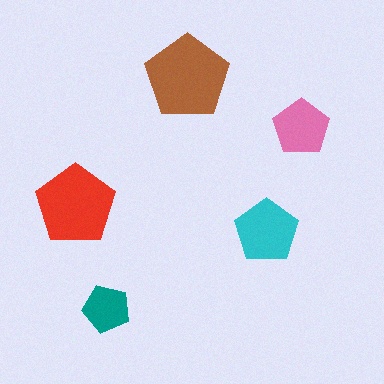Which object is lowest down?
The teal pentagon is bottommost.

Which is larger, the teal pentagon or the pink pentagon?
The pink one.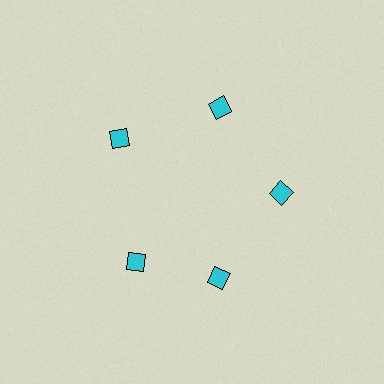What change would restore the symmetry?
The symmetry would be restored by rotating it back into even spacing with its neighbors so that all 5 diamonds sit at equal angles and equal distance from the center.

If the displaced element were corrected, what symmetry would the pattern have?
It would have 5-fold rotational symmetry — the pattern would map onto itself every 72 degrees.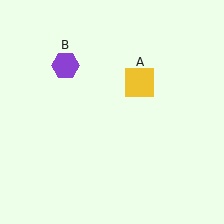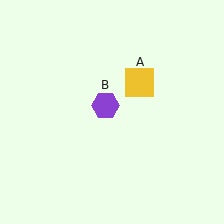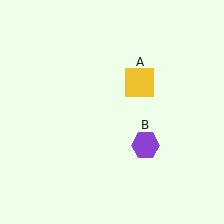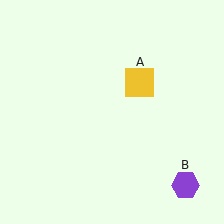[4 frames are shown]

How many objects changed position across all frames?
1 object changed position: purple hexagon (object B).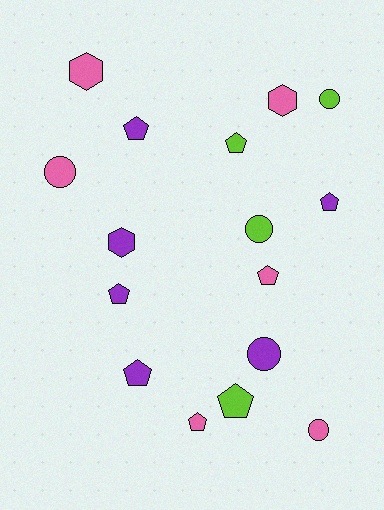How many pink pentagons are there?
There are 2 pink pentagons.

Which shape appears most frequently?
Pentagon, with 8 objects.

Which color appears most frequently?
Purple, with 6 objects.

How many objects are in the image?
There are 16 objects.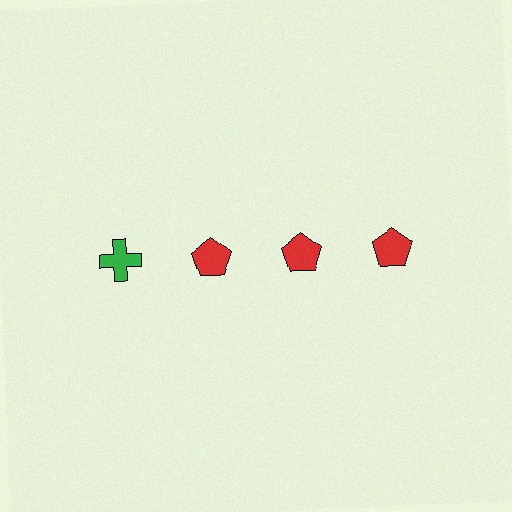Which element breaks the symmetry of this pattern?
The green cross in the top row, leftmost column breaks the symmetry. All other shapes are red pentagons.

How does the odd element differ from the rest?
It differs in both color (green instead of red) and shape (cross instead of pentagon).